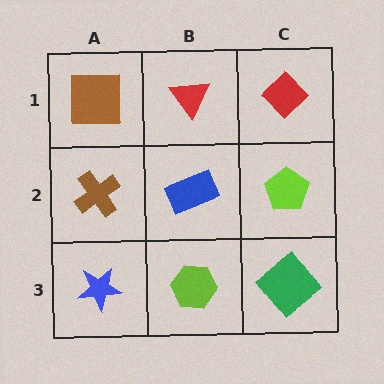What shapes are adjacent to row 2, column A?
A brown square (row 1, column A), a blue star (row 3, column A), a blue rectangle (row 2, column B).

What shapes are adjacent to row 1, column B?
A blue rectangle (row 2, column B), a brown square (row 1, column A), a red diamond (row 1, column C).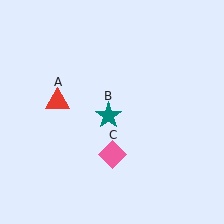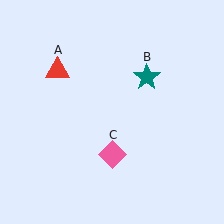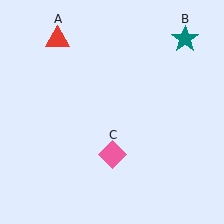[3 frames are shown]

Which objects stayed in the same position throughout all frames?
Pink diamond (object C) remained stationary.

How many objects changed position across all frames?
2 objects changed position: red triangle (object A), teal star (object B).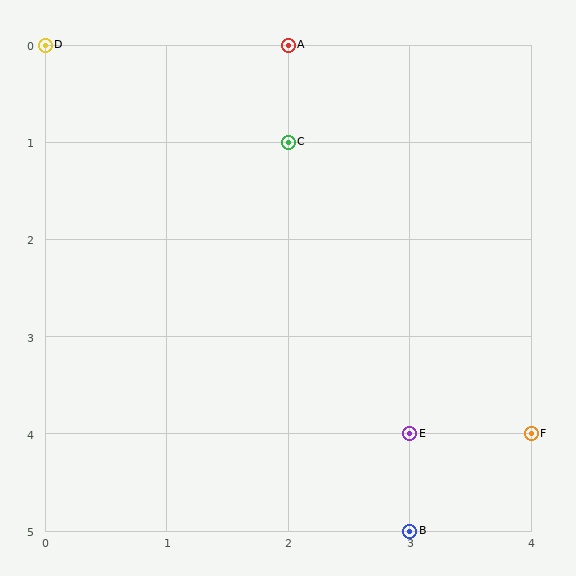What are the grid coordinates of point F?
Point F is at grid coordinates (4, 4).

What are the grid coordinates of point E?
Point E is at grid coordinates (3, 4).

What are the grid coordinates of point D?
Point D is at grid coordinates (0, 0).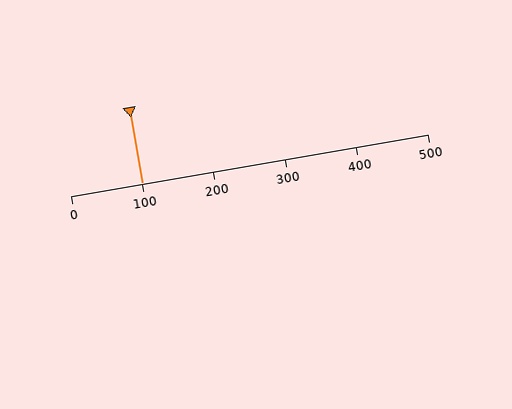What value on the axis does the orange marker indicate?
The marker indicates approximately 100.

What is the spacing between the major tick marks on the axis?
The major ticks are spaced 100 apart.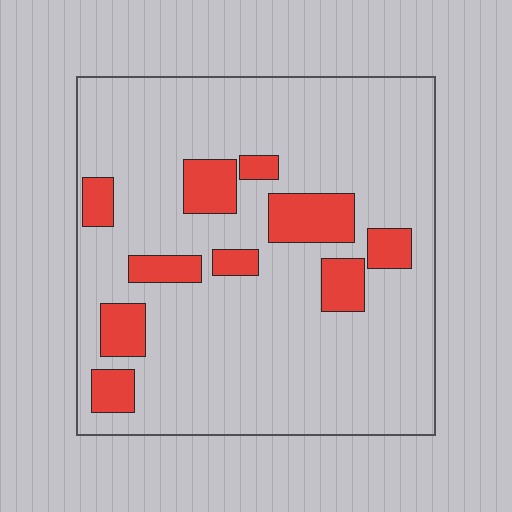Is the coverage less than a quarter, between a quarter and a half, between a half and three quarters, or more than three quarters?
Less than a quarter.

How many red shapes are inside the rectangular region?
10.